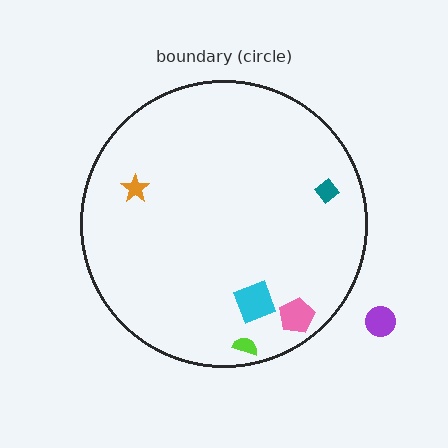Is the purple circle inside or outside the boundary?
Outside.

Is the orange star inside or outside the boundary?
Inside.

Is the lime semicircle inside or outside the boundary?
Inside.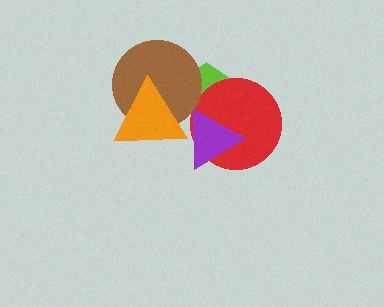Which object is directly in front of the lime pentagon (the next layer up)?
The red circle is directly in front of the lime pentagon.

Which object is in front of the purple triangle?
The orange triangle is in front of the purple triangle.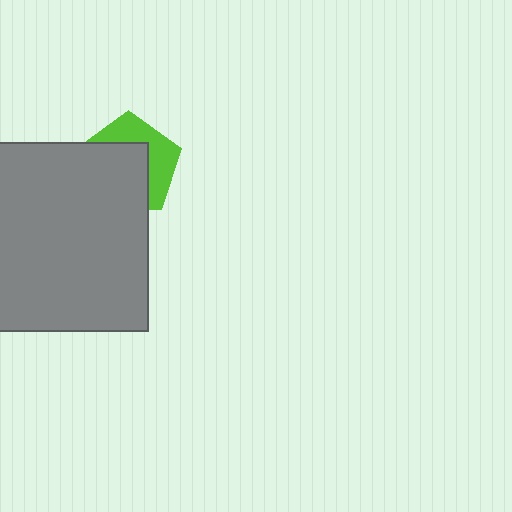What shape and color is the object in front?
The object in front is a gray rectangle.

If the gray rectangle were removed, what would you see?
You would see the complete lime pentagon.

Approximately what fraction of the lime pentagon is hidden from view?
Roughly 60% of the lime pentagon is hidden behind the gray rectangle.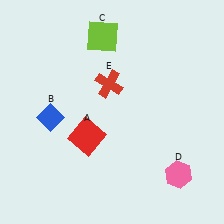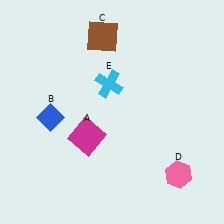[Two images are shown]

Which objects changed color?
A changed from red to magenta. C changed from lime to brown. E changed from red to cyan.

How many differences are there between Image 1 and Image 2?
There are 3 differences between the two images.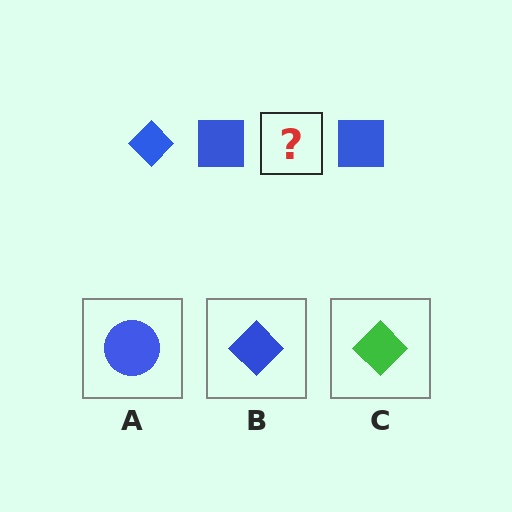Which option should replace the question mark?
Option B.